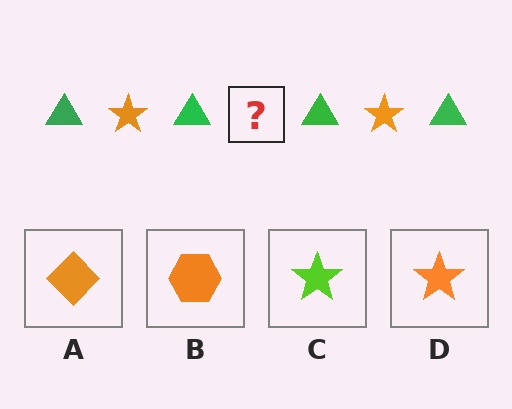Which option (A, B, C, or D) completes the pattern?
D.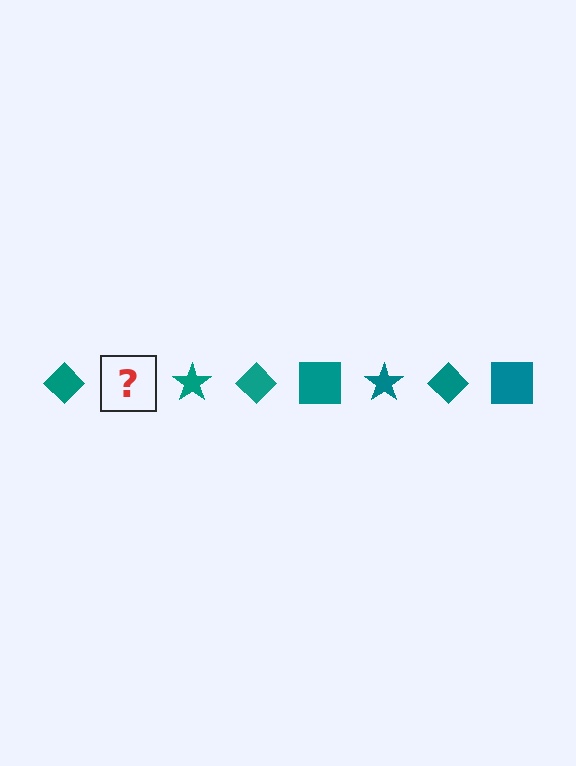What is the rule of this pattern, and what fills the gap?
The rule is that the pattern cycles through diamond, square, star shapes in teal. The gap should be filled with a teal square.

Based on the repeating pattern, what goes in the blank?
The blank should be a teal square.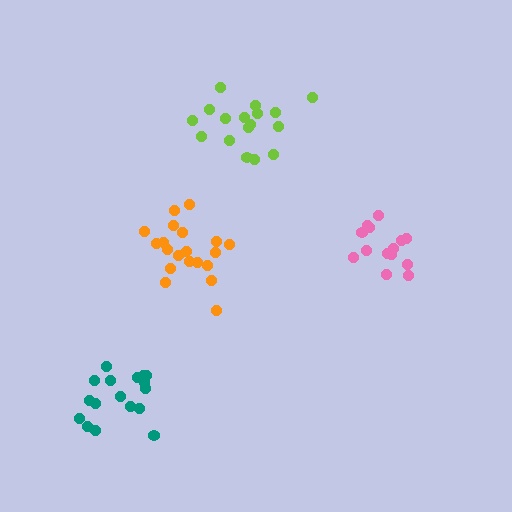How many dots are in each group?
Group 1: 14 dots, Group 2: 20 dots, Group 3: 17 dots, Group 4: 17 dots (68 total).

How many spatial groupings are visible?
There are 4 spatial groupings.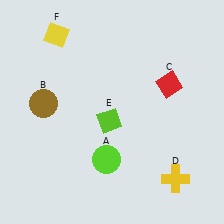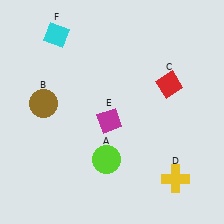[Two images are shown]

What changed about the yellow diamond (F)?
In Image 1, F is yellow. In Image 2, it changed to cyan.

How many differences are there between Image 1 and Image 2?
There are 2 differences between the two images.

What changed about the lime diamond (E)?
In Image 1, E is lime. In Image 2, it changed to magenta.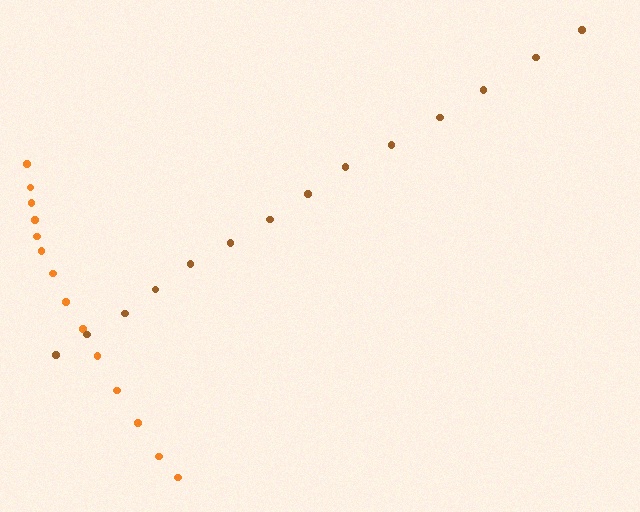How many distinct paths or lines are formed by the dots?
There are 2 distinct paths.